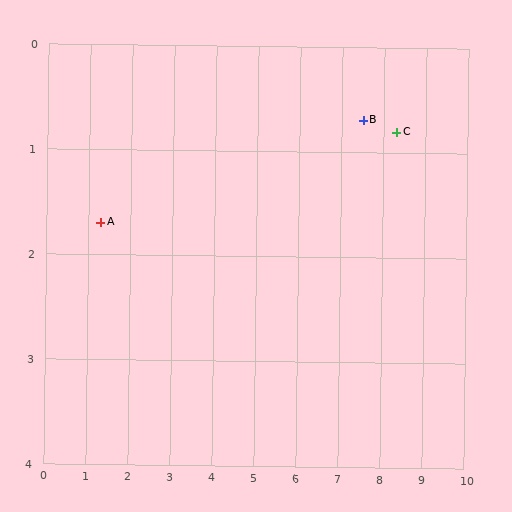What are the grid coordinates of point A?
Point A is at approximately (1.3, 1.7).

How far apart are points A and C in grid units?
Points A and C are about 7.1 grid units apart.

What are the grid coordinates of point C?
Point C is at approximately (8.3, 0.8).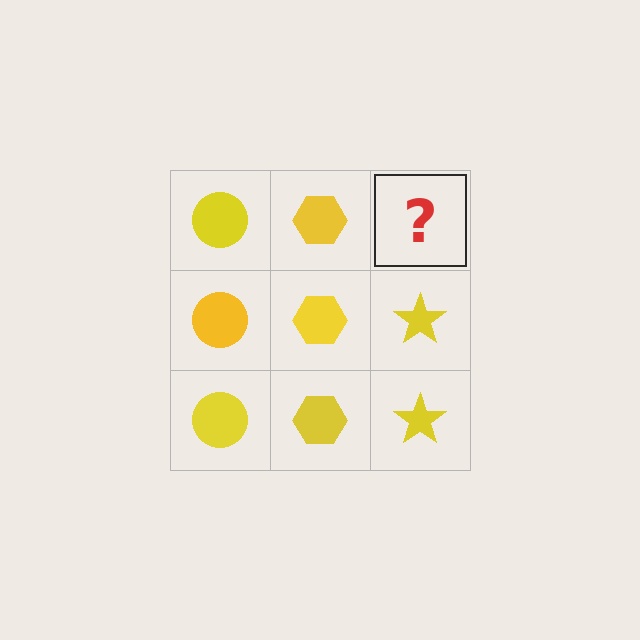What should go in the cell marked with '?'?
The missing cell should contain a yellow star.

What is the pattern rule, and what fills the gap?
The rule is that each column has a consistent shape. The gap should be filled with a yellow star.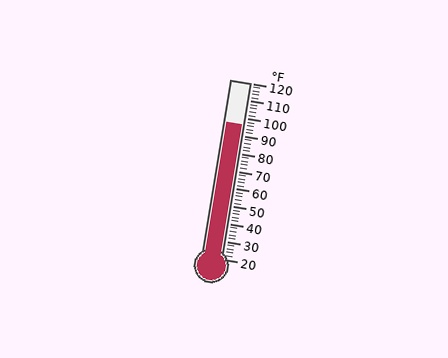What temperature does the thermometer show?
The thermometer shows approximately 96°F.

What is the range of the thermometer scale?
The thermometer scale ranges from 20°F to 120°F.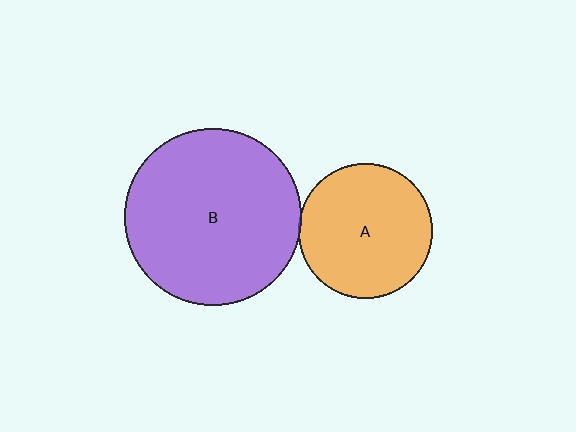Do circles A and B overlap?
Yes.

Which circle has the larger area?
Circle B (purple).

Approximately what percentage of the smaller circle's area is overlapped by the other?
Approximately 5%.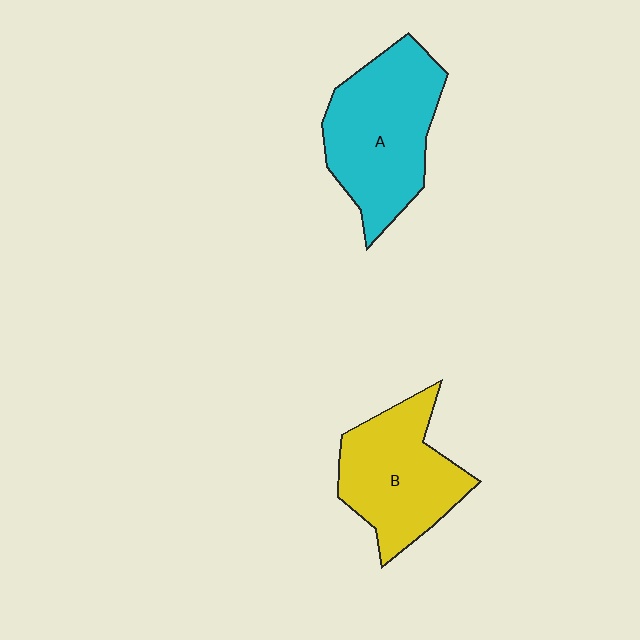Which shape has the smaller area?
Shape B (yellow).